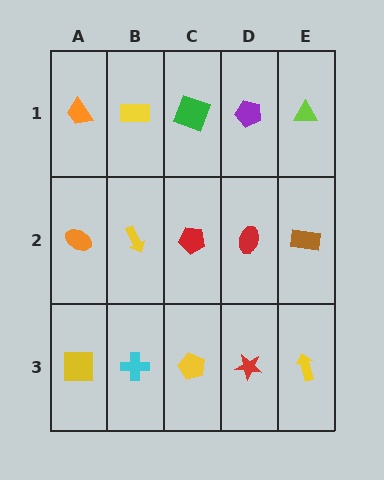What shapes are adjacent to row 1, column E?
A brown rectangle (row 2, column E), a purple pentagon (row 1, column D).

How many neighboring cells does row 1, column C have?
3.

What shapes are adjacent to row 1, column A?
An orange ellipse (row 2, column A), a yellow rectangle (row 1, column B).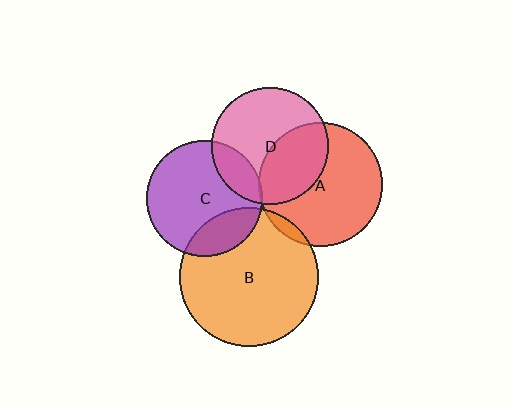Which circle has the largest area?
Circle B (orange).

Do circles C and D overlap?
Yes.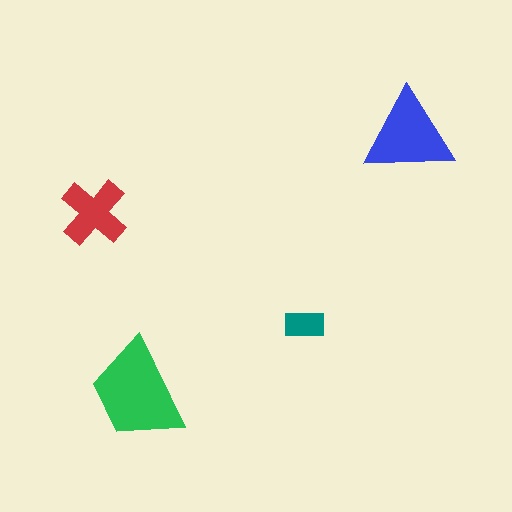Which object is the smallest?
The teal rectangle.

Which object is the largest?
The green trapezoid.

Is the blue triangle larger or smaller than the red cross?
Larger.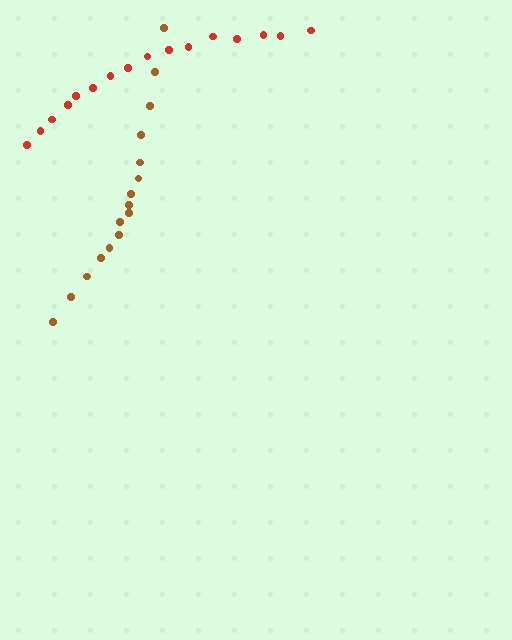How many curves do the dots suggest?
There are 2 distinct paths.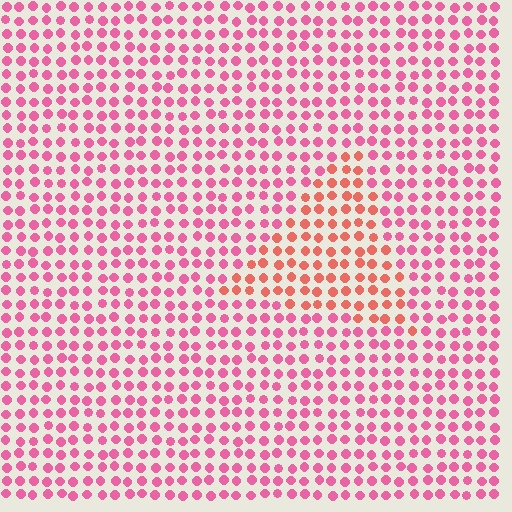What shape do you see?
I see a triangle.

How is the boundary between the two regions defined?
The boundary is defined purely by a slight shift in hue (about 32 degrees). Spacing, size, and orientation are identical on both sides.